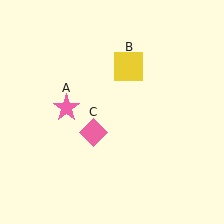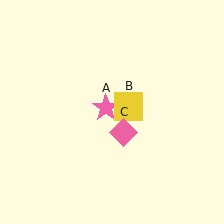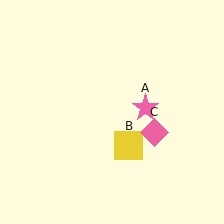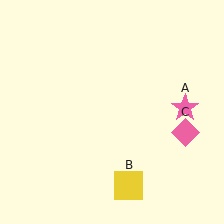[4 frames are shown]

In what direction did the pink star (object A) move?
The pink star (object A) moved right.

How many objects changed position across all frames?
3 objects changed position: pink star (object A), yellow square (object B), pink diamond (object C).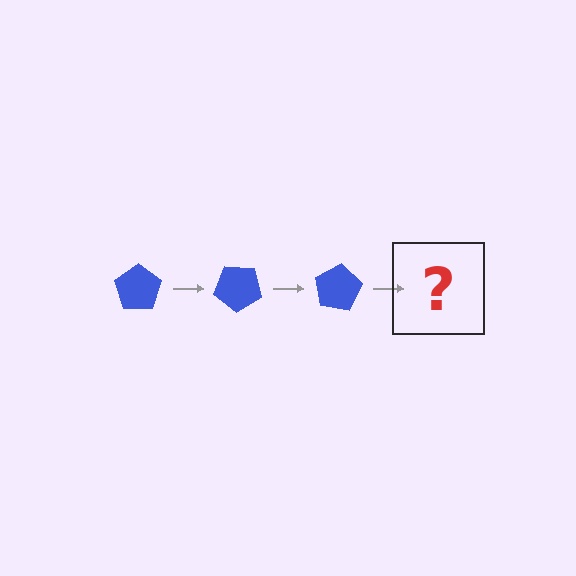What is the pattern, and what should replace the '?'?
The pattern is that the pentagon rotates 40 degrees each step. The '?' should be a blue pentagon rotated 120 degrees.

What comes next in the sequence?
The next element should be a blue pentagon rotated 120 degrees.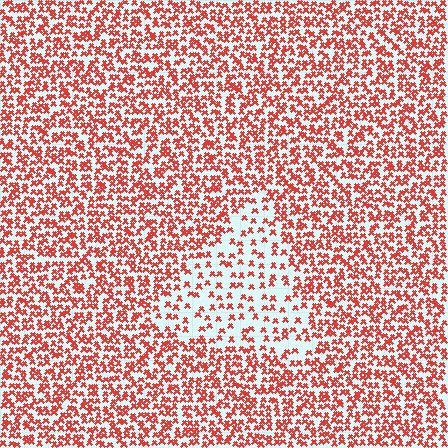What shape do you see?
I see a triangle.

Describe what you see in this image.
The image contains small red elements arranged at two different densities. A triangle-shaped region is visible where the elements are less densely packed than the surrounding area.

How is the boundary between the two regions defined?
The boundary is defined by a change in element density (approximately 2.2x ratio). All elements are the same color, size, and shape.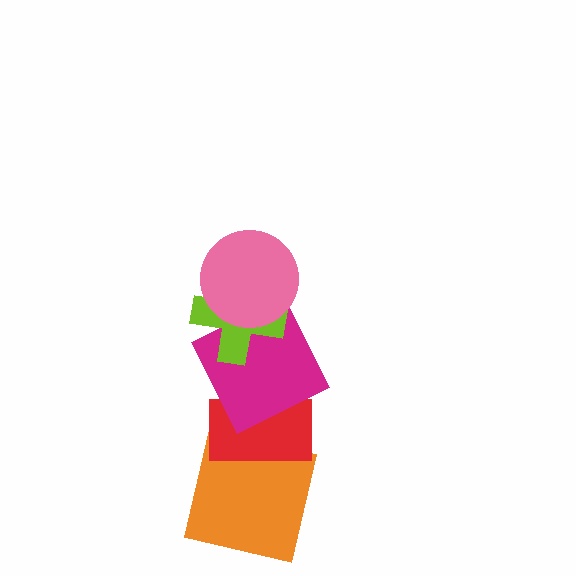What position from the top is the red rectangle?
The red rectangle is 4th from the top.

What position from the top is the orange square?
The orange square is 5th from the top.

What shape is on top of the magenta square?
The lime cross is on top of the magenta square.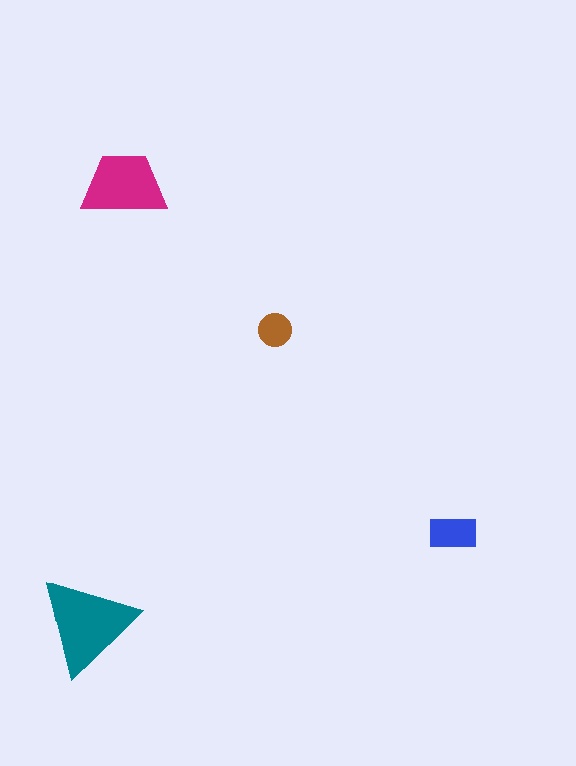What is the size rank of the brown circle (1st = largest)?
4th.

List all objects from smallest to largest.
The brown circle, the blue rectangle, the magenta trapezoid, the teal triangle.